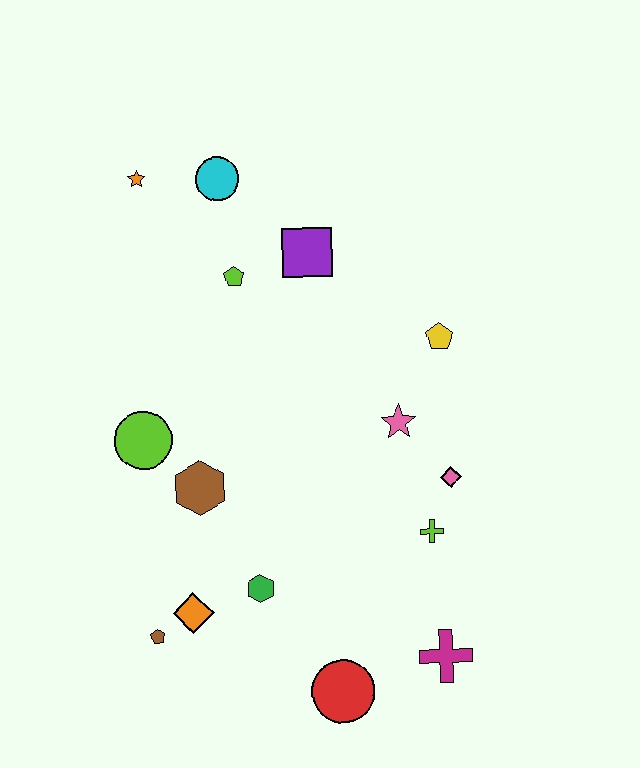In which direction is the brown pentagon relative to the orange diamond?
The brown pentagon is to the left of the orange diamond.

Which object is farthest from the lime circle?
The magenta cross is farthest from the lime circle.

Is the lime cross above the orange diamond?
Yes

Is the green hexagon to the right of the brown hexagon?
Yes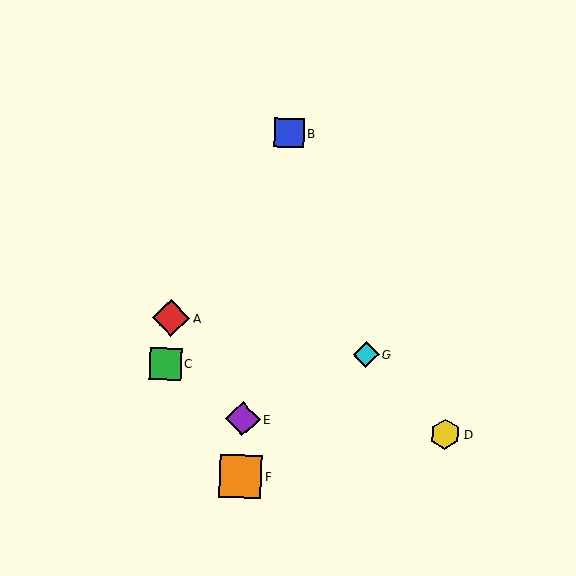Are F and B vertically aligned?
No, F is at x≈241 and B is at x≈289.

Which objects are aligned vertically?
Objects E, F are aligned vertically.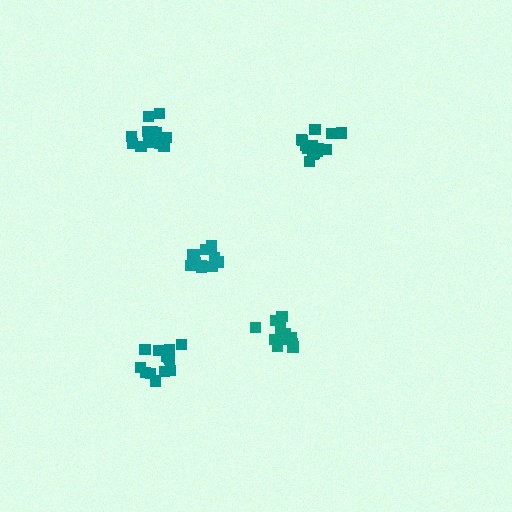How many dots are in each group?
Group 1: 14 dots, Group 2: 13 dots, Group 3: 15 dots, Group 4: 15 dots, Group 5: 13 dots (70 total).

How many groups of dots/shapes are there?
There are 5 groups.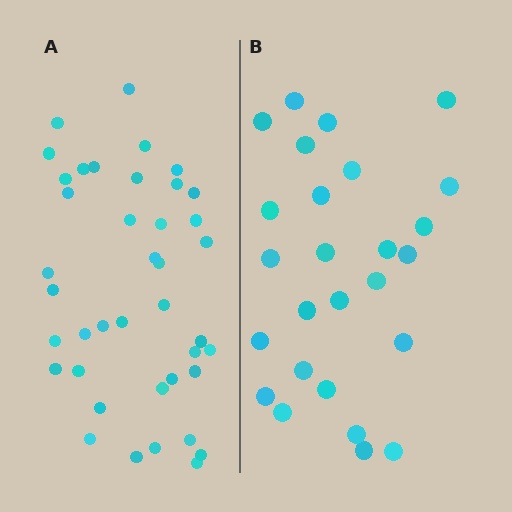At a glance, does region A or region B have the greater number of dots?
Region A (the left region) has more dots.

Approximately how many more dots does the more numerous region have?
Region A has approximately 15 more dots than region B.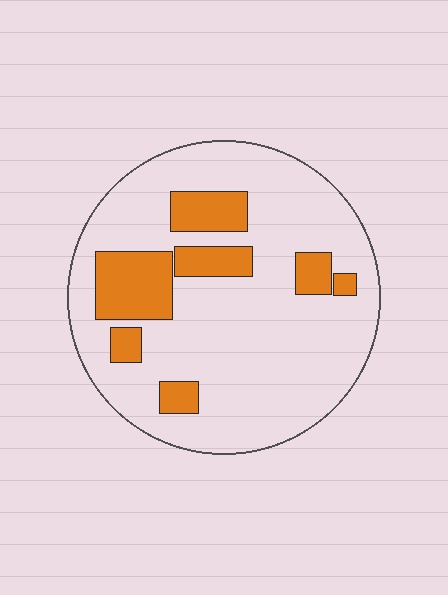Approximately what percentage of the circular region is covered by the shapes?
Approximately 20%.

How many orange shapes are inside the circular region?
7.